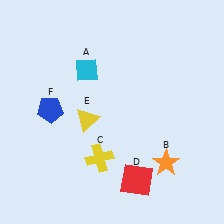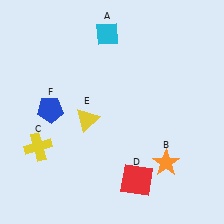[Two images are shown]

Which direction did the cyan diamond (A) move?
The cyan diamond (A) moved up.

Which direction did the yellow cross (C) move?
The yellow cross (C) moved left.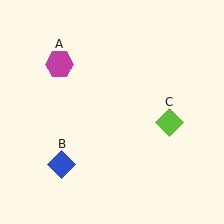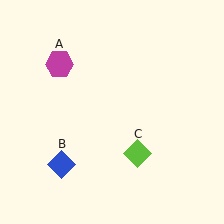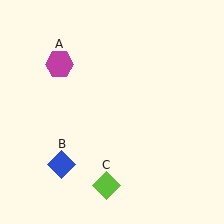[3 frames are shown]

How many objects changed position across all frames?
1 object changed position: lime diamond (object C).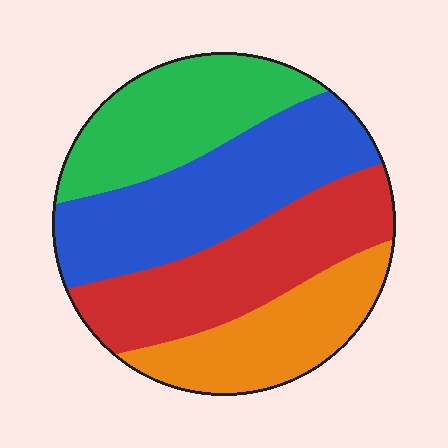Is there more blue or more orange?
Blue.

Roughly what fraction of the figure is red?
Red covers 27% of the figure.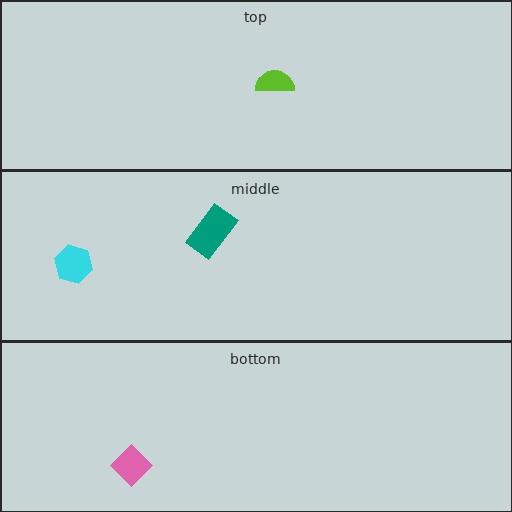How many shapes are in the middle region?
2.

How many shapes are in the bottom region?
1.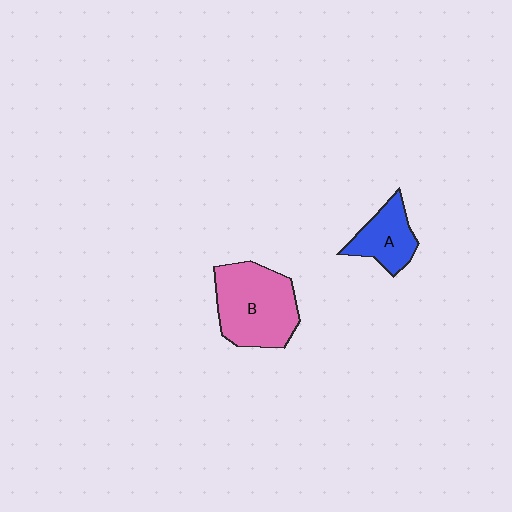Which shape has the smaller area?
Shape A (blue).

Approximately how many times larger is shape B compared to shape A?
Approximately 1.8 times.